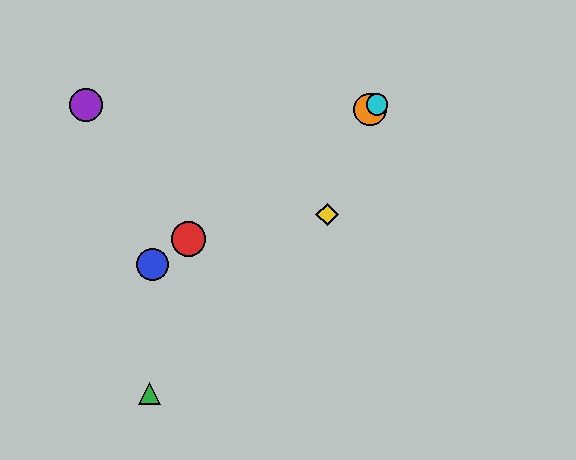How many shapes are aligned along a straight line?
4 shapes (the red circle, the blue circle, the orange circle, the cyan circle) are aligned along a straight line.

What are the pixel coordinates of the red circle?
The red circle is at (188, 239).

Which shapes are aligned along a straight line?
The red circle, the blue circle, the orange circle, the cyan circle are aligned along a straight line.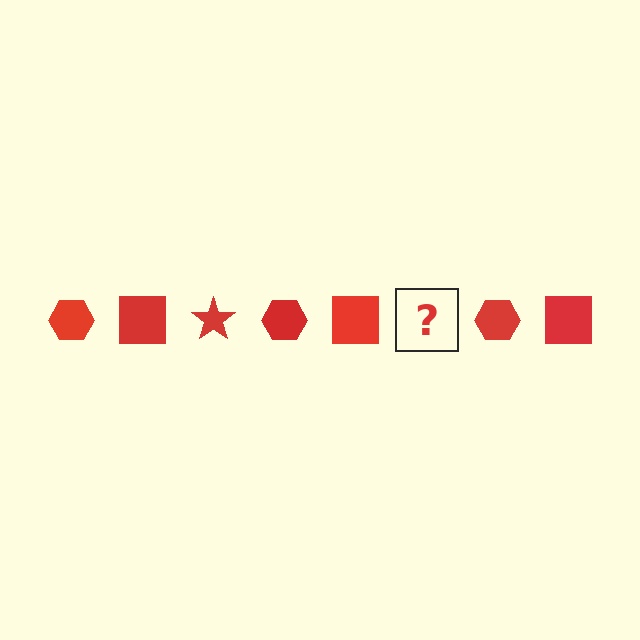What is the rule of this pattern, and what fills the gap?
The rule is that the pattern cycles through hexagon, square, star shapes in red. The gap should be filled with a red star.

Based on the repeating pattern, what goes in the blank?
The blank should be a red star.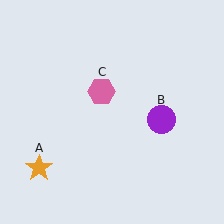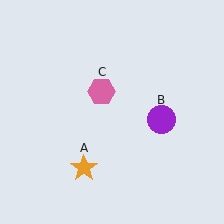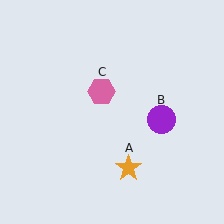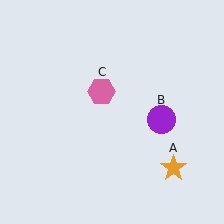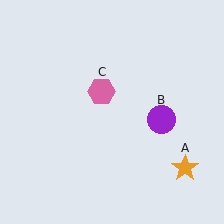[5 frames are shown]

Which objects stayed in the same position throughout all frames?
Purple circle (object B) and pink hexagon (object C) remained stationary.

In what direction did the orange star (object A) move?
The orange star (object A) moved right.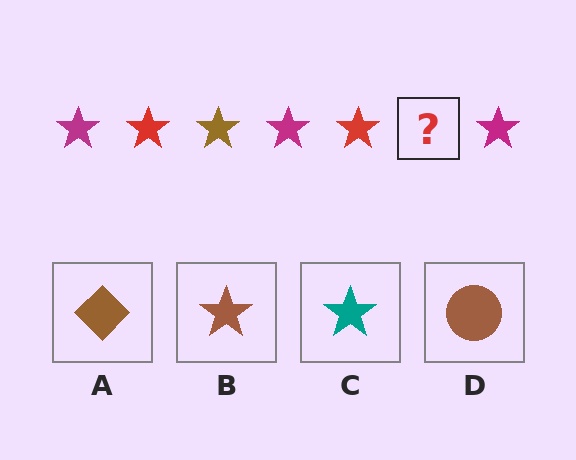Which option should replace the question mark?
Option B.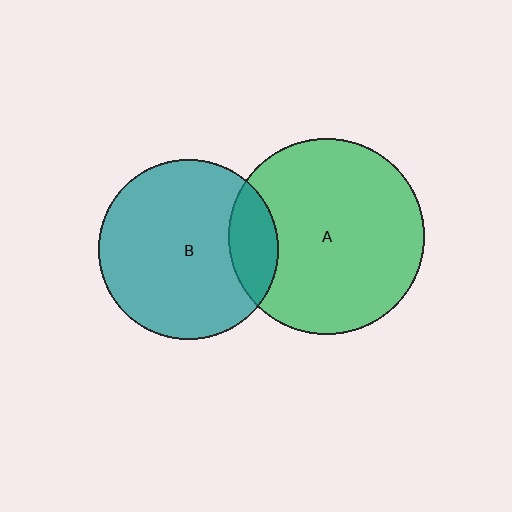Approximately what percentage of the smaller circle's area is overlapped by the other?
Approximately 15%.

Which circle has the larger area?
Circle A (green).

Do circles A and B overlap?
Yes.